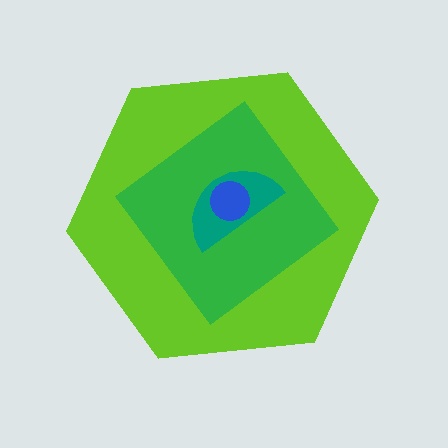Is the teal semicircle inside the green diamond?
Yes.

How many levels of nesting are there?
4.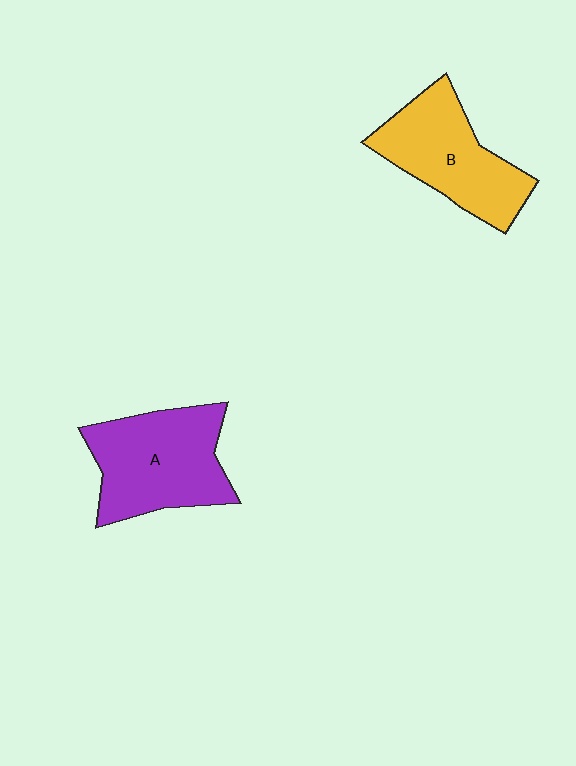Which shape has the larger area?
Shape A (purple).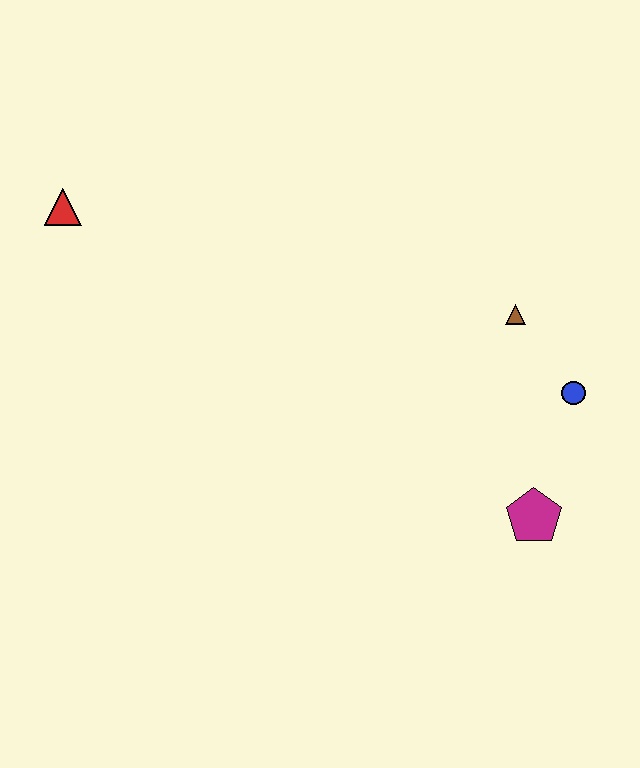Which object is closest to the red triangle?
The brown triangle is closest to the red triangle.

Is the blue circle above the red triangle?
No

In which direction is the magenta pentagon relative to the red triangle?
The magenta pentagon is to the right of the red triangle.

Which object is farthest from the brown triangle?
The red triangle is farthest from the brown triangle.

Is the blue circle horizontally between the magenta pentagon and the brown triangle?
No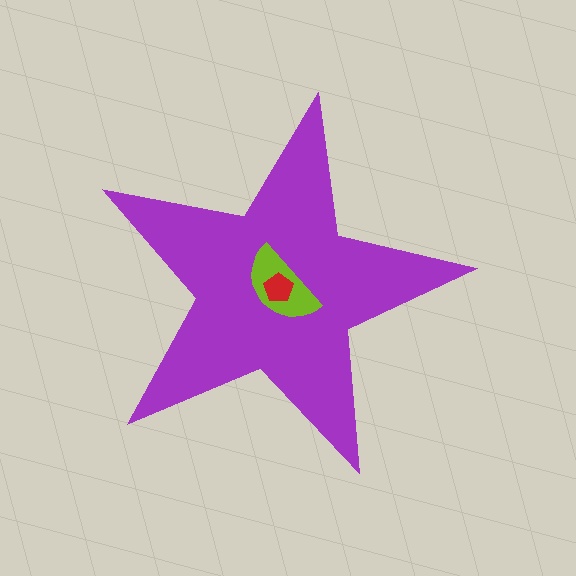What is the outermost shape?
The purple star.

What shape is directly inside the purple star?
The lime semicircle.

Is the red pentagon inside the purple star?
Yes.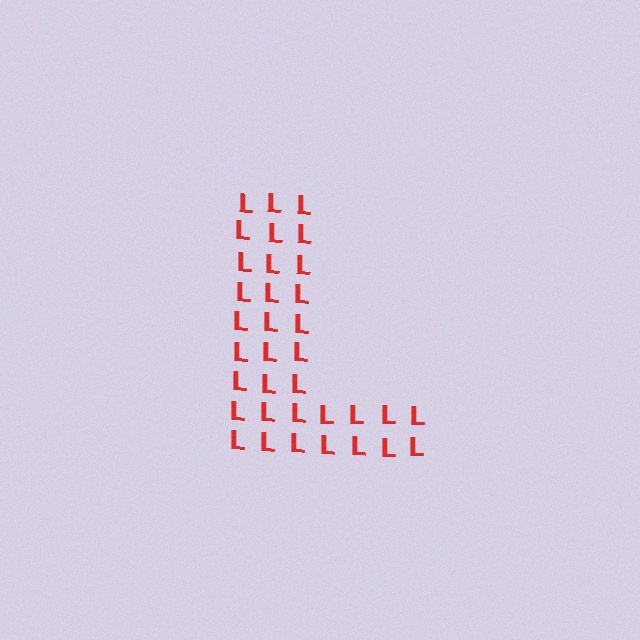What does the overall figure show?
The overall figure shows the letter L.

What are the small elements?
The small elements are letter L's.